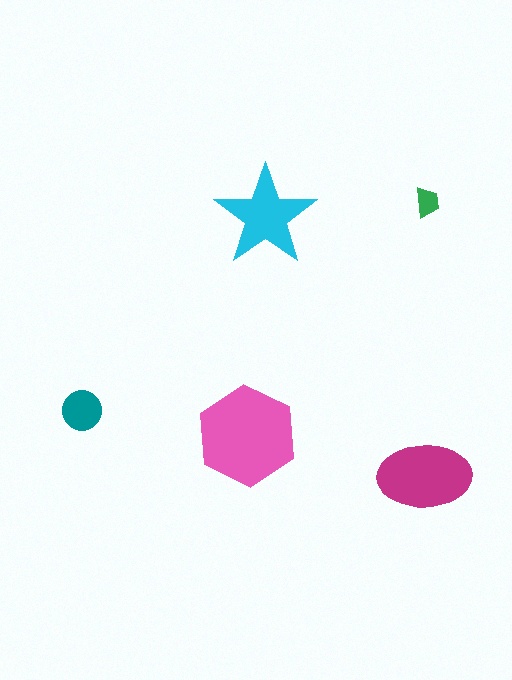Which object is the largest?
The pink hexagon.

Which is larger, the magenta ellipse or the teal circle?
The magenta ellipse.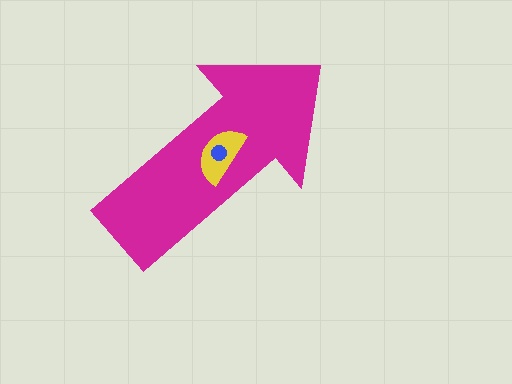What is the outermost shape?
The magenta arrow.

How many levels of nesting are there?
3.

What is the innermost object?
The blue circle.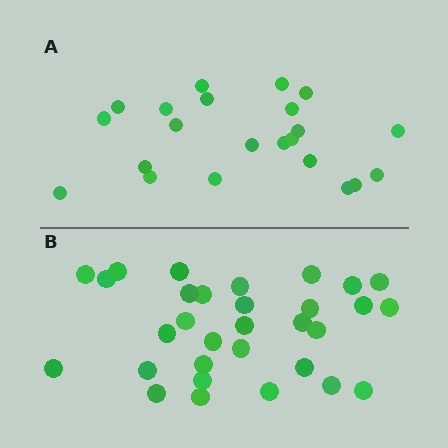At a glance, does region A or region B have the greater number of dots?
Region B (the bottom region) has more dots.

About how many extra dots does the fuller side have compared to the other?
Region B has roughly 8 or so more dots than region A.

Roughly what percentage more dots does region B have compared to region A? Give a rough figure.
About 40% more.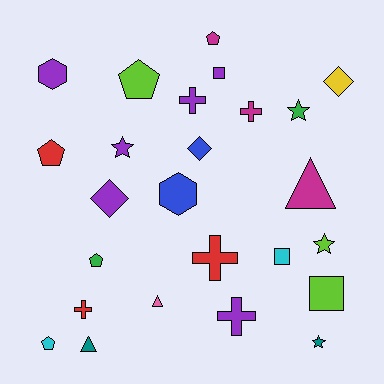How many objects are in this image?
There are 25 objects.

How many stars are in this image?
There are 4 stars.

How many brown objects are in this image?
There are no brown objects.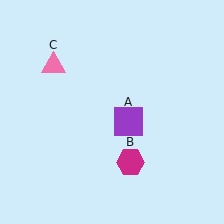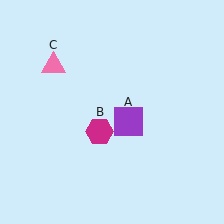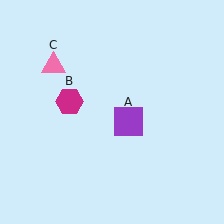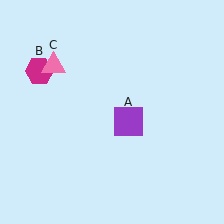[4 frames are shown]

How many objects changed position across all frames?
1 object changed position: magenta hexagon (object B).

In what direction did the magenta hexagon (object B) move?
The magenta hexagon (object B) moved up and to the left.